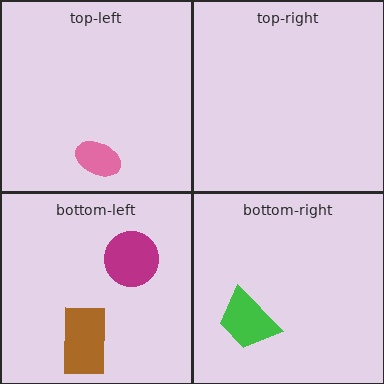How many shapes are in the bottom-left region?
2.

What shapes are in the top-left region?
The pink ellipse.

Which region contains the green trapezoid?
The bottom-right region.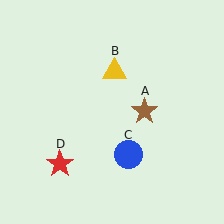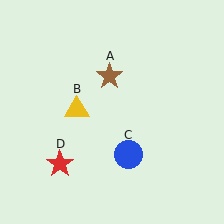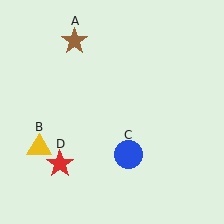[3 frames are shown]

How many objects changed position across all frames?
2 objects changed position: brown star (object A), yellow triangle (object B).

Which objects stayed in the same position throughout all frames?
Blue circle (object C) and red star (object D) remained stationary.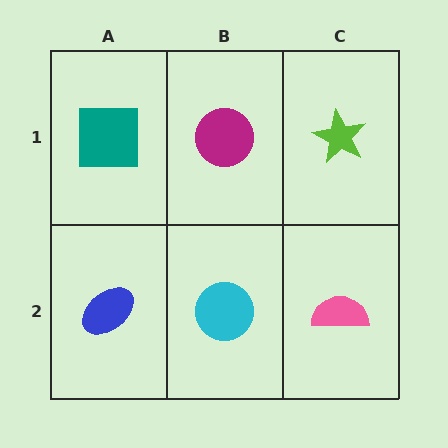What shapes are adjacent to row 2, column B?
A magenta circle (row 1, column B), a blue ellipse (row 2, column A), a pink semicircle (row 2, column C).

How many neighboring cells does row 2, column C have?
2.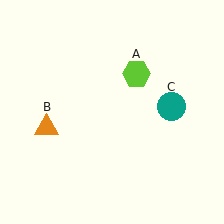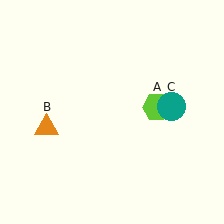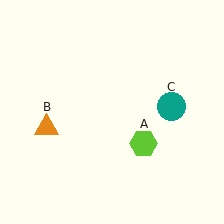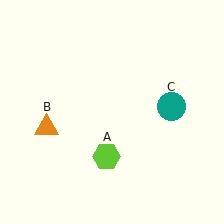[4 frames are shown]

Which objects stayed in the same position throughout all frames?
Orange triangle (object B) and teal circle (object C) remained stationary.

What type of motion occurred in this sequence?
The lime hexagon (object A) rotated clockwise around the center of the scene.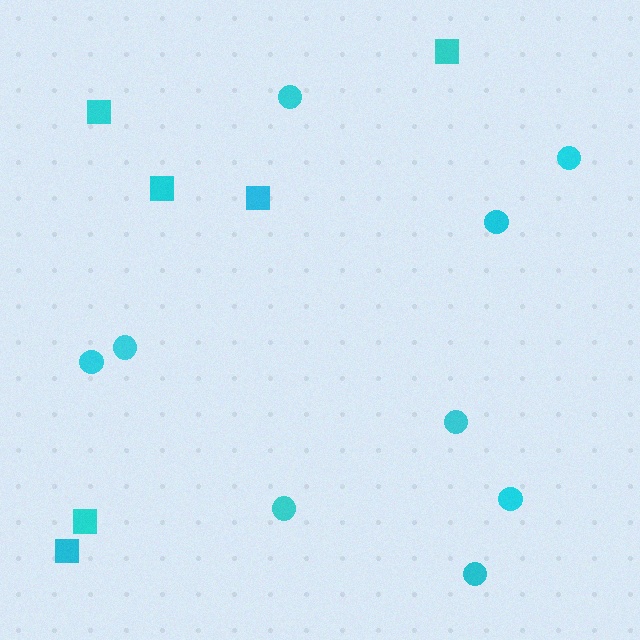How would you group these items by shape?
There are 2 groups: one group of circles (9) and one group of squares (6).